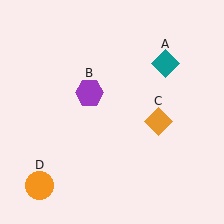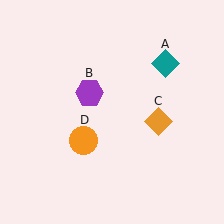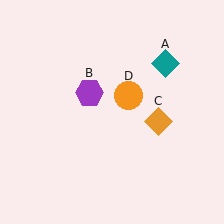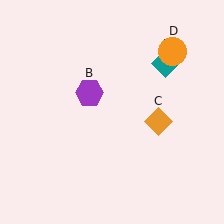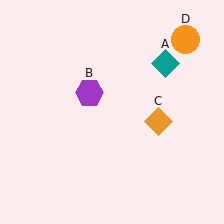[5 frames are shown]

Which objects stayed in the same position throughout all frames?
Teal diamond (object A) and purple hexagon (object B) and orange diamond (object C) remained stationary.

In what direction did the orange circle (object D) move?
The orange circle (object D) moved up and to the right.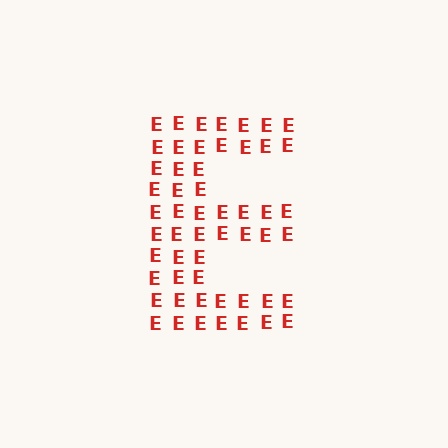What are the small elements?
The small elements are letter E's.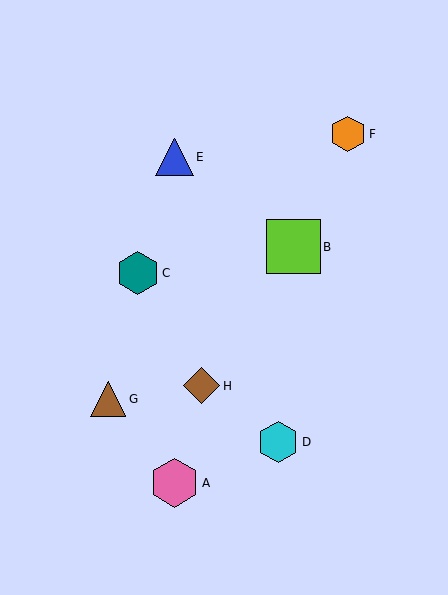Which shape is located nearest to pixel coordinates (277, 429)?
The cyan hexagon (labeled D) at (278, 442) is nearest to that location.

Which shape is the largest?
The lime square (labeled B) is the largest.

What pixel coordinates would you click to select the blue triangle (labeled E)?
Click at (175, 157) to select the blue triangle E.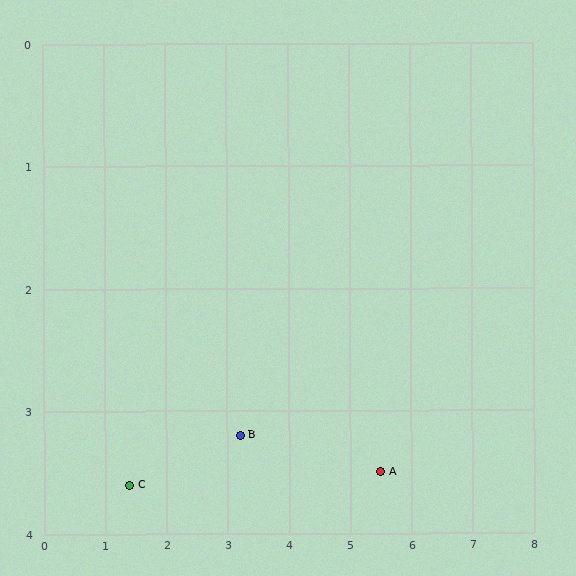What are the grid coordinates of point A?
Point A is at approximately (5.5, 3.5).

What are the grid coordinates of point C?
Point C is at approximately (1.4, 3.6).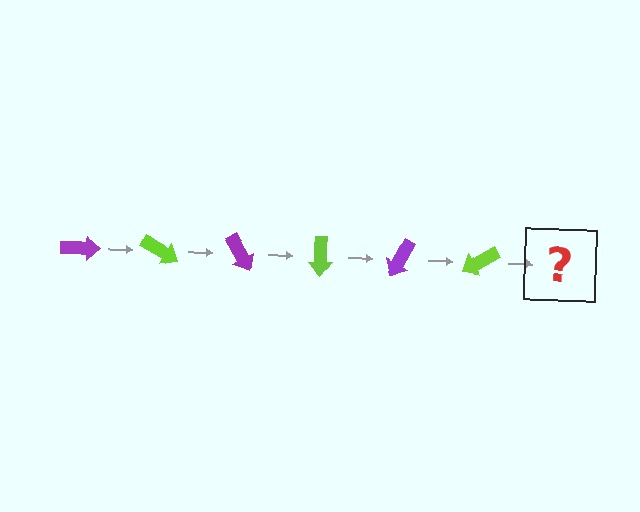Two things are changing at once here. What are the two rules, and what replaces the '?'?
The two rules are that it rotates 30 degrees each step and the color cycles through purple and lime. The '?' should be a purple arrow, rotated 180 degrees from the start.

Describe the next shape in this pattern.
It should be a purple arrow, rotated 180 degrees from the start.